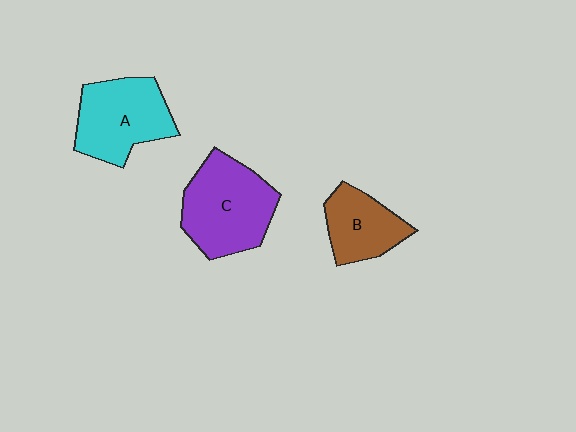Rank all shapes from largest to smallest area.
From largest to smallest: C (purple), A (cyan), B (brown).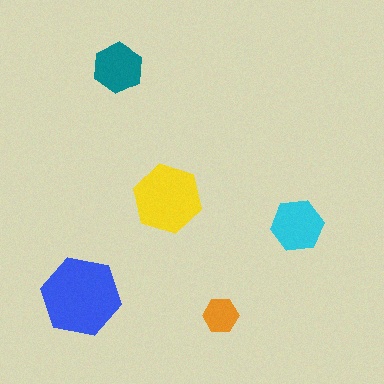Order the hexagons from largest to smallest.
the blue one, the yellow one, the cyan one, the teal one, the orange one.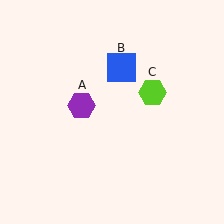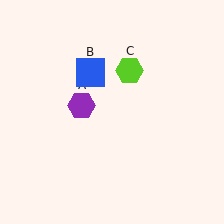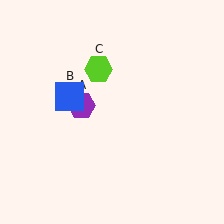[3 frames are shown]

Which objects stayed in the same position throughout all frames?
Purple hexagon (object A) remained stationary.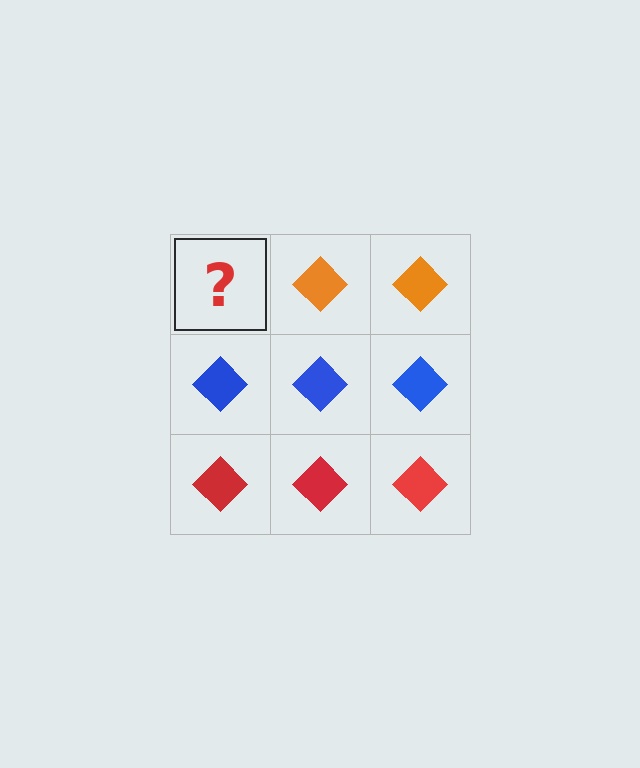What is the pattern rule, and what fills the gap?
The rule is that each row has a consistent color. The gap should be filled with an orange diamond.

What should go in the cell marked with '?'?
The missing cell should contain an orange diamond.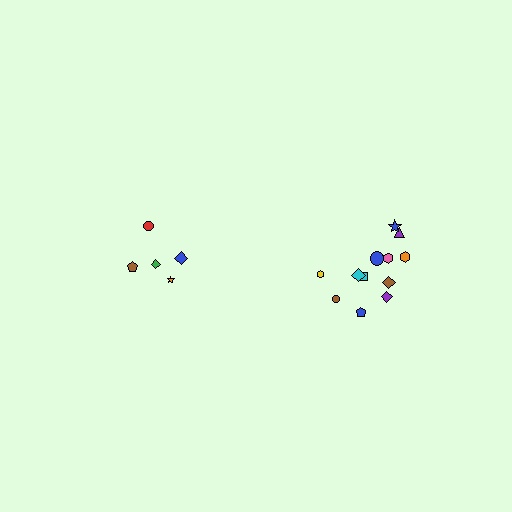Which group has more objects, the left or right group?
The right group.